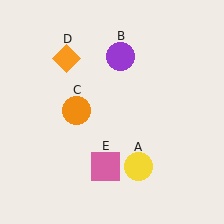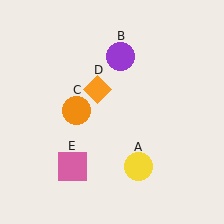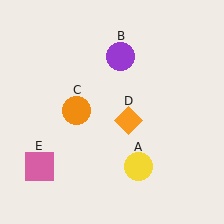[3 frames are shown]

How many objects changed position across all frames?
2 objects changed position: orange diamond (object D), pink square (object E).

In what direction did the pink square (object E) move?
The pink square (object E) moved left.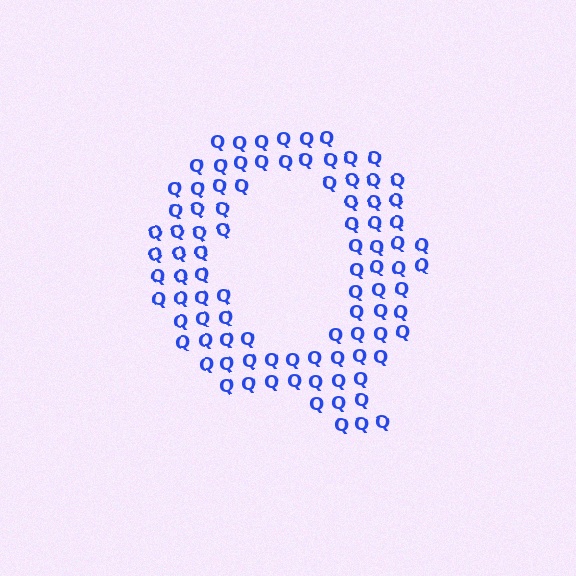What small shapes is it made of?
It is made of small letter Q's.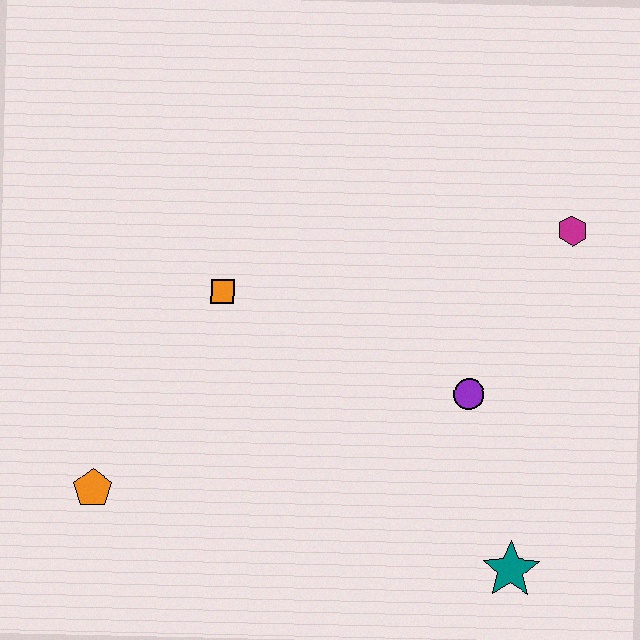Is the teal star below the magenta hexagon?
Yes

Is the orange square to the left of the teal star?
Yes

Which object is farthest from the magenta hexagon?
The orange pentagon is farthest from the magenta hexagon.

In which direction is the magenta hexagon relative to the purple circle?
The magenta hexagon is above the purple circle.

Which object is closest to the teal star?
The purple circle is closest to the teal star.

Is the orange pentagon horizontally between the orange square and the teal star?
No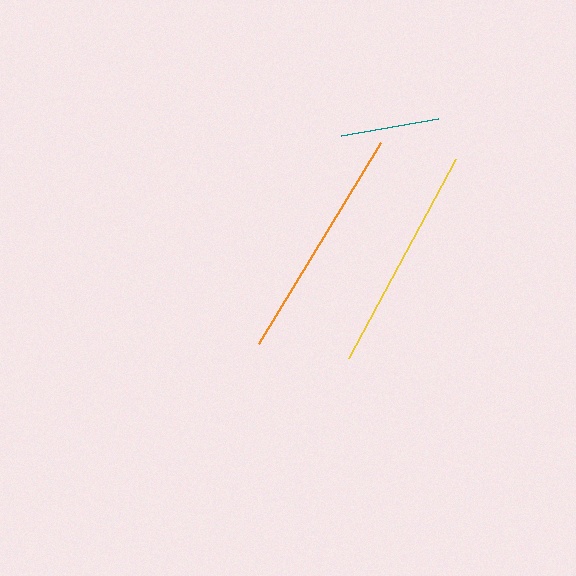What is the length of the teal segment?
The teal segment is approximately 98 pixels long.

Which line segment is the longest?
The orange line is the longest at approximately 236 pixels.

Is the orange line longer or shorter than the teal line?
The orange line is longer than the teal line.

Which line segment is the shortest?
The teal line is the shortest at approximately 98 pixels.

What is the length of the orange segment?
The orange segment is approximately 236 pixels long.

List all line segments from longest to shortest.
From longest to shortest: orange, yellow, teal.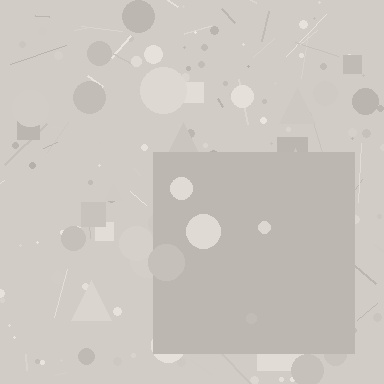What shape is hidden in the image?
A square is hidden in the image.